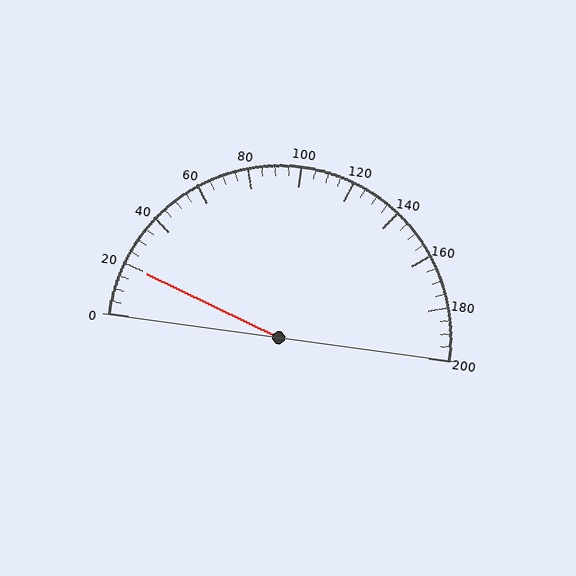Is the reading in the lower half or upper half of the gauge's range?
The reading is in the lower half of the range (0 to 200).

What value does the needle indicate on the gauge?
The needle indicates approximately 20.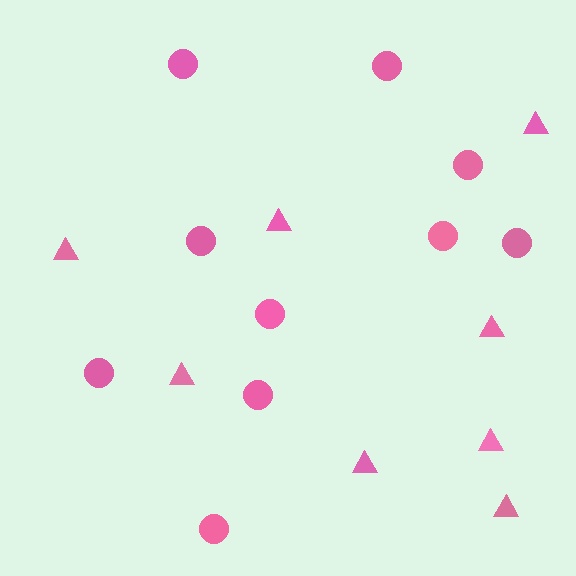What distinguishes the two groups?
There are 2 groups: one group of triangles (8) and one group of circles (10).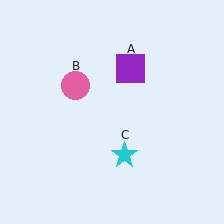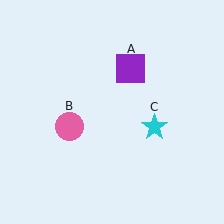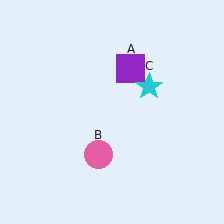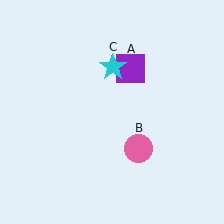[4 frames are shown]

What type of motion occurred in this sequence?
The pink circle (object B), cyan star (object C) rotated counterclockwise around the center of the scene.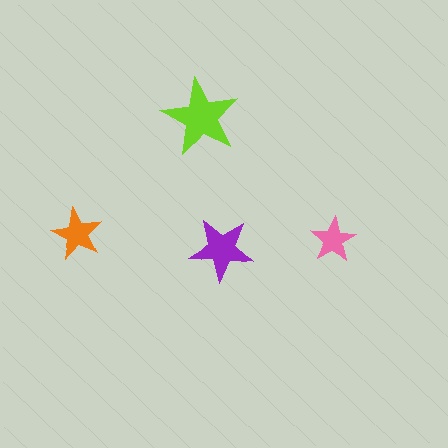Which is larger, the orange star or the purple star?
The purple one.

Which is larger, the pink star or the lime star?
The lime one.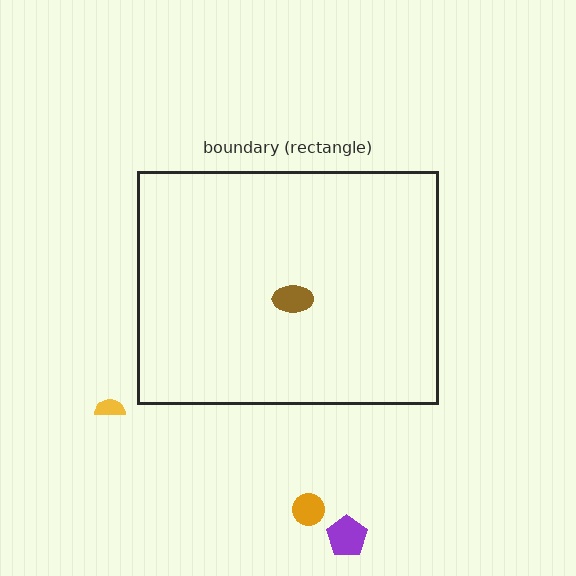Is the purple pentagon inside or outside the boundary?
Outside.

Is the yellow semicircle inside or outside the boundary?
Outside.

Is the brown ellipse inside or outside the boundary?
Inside.